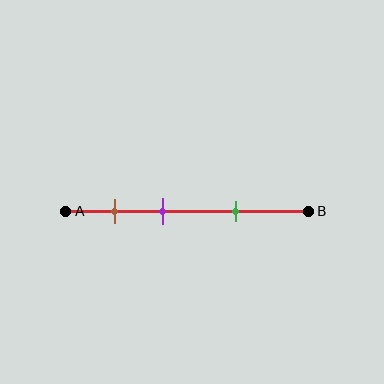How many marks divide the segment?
There are 3 marks dividing the segment.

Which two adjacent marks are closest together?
The brown and purple marks are the closest adjacent pair.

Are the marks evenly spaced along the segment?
Yes, the marks are approximately evenly spaced.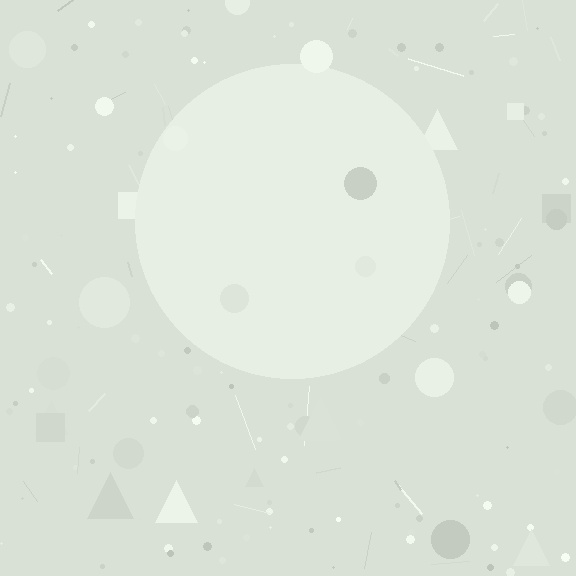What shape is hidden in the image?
A circle is hidden in the image.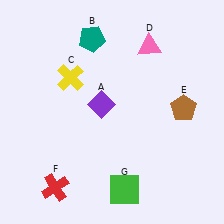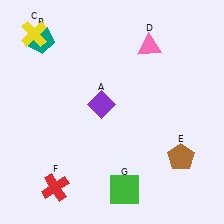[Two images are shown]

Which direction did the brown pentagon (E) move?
The brown pentagon (E) moved down.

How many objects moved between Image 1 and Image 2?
3 objects moved between the two images.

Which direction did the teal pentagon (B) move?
The teal pentagon (B) moved left.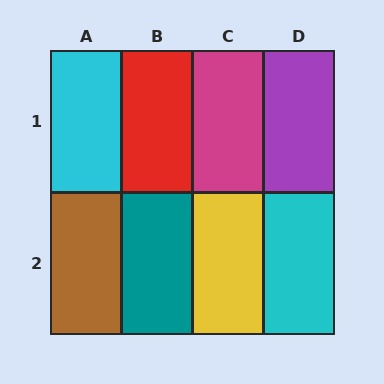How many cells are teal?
1 cell is teal.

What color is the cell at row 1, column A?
Cyan.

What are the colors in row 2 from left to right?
Brown, teal, yellow, cyan.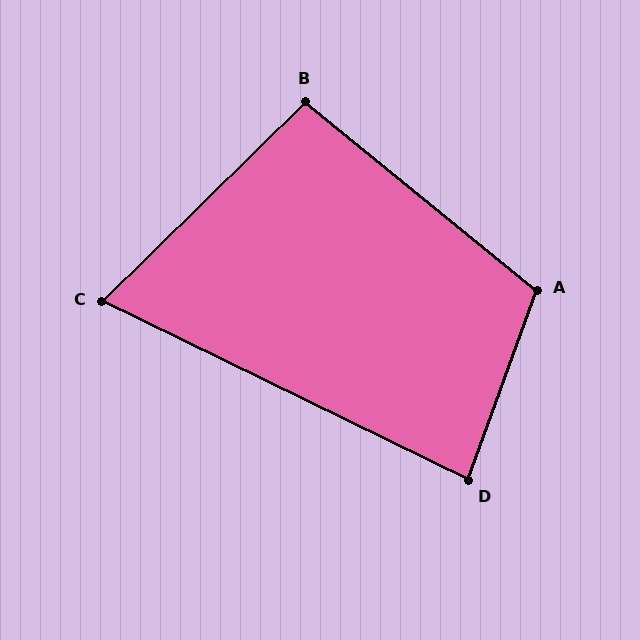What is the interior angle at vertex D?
Approximately 84 degrees (acute).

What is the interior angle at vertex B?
Approximately 96 degrees (obtuse).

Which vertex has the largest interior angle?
A, at approximately 110 degrees.